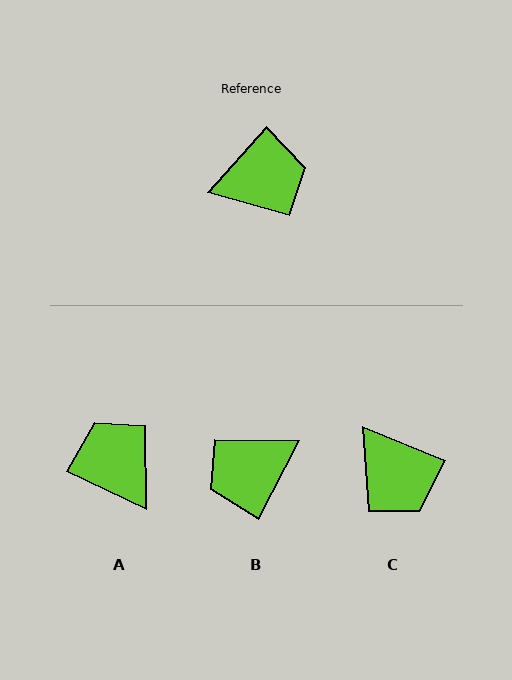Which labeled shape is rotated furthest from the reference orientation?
B, about 166 degrees away.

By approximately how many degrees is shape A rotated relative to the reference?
Approximately 106 degrees counter-clockwise.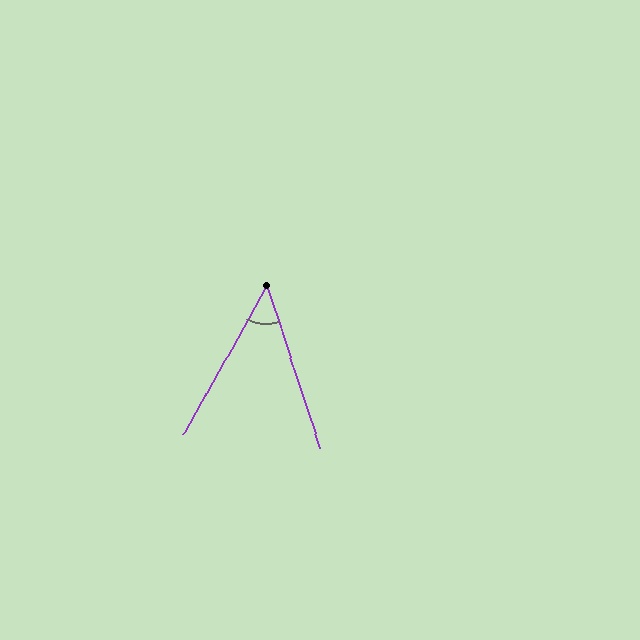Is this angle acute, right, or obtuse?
It is acute.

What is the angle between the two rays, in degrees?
Approximately 47 degrees.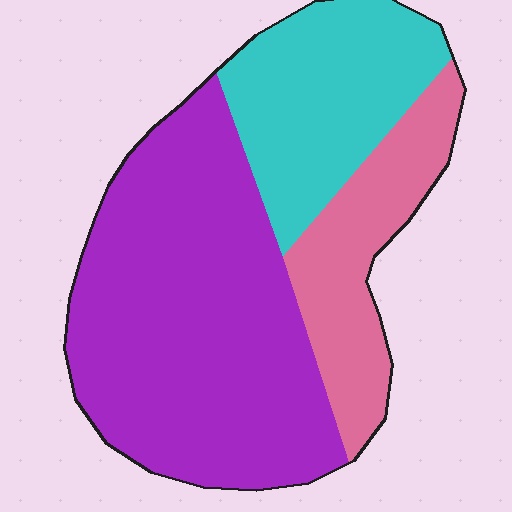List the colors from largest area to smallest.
From largest to smallest: purple, cyan, pink.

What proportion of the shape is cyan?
Cyan covers about 25% of the shape.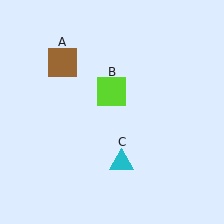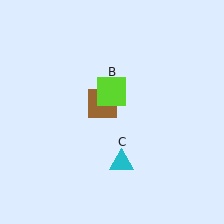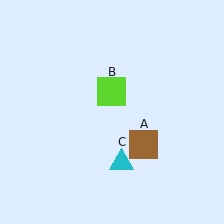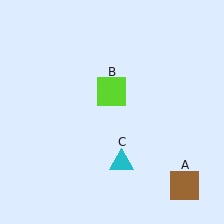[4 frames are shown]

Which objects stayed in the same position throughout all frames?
Lime square (object B) and cyan triangle (object C) remained stationary.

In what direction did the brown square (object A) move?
The brown square (object A) moved down and to the right.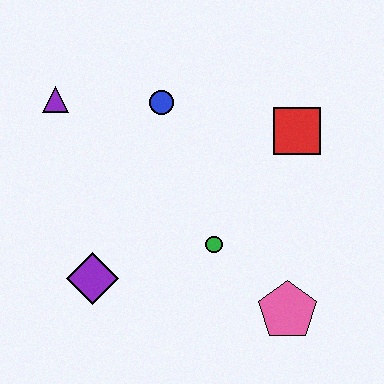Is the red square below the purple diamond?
No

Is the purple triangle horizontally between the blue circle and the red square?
No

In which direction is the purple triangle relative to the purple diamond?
The purple triangle is above the purple diamond.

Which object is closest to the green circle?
The pink pentagon is closest to the green circle.